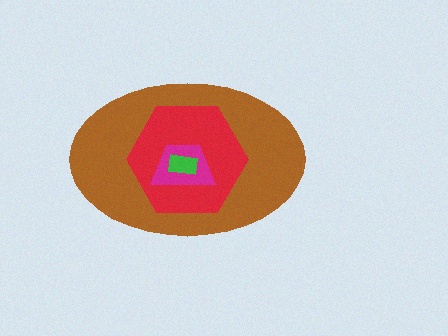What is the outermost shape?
The brown ellipse.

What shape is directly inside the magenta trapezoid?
The green rectangle.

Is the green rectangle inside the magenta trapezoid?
Yes.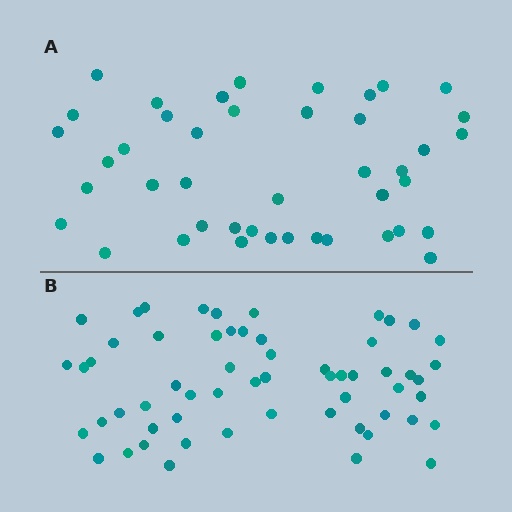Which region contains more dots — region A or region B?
Region B (the bottom region) has more dots.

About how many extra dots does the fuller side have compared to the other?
Region B has approximately 15 more dots than region A.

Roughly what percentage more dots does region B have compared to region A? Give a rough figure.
About 35% more.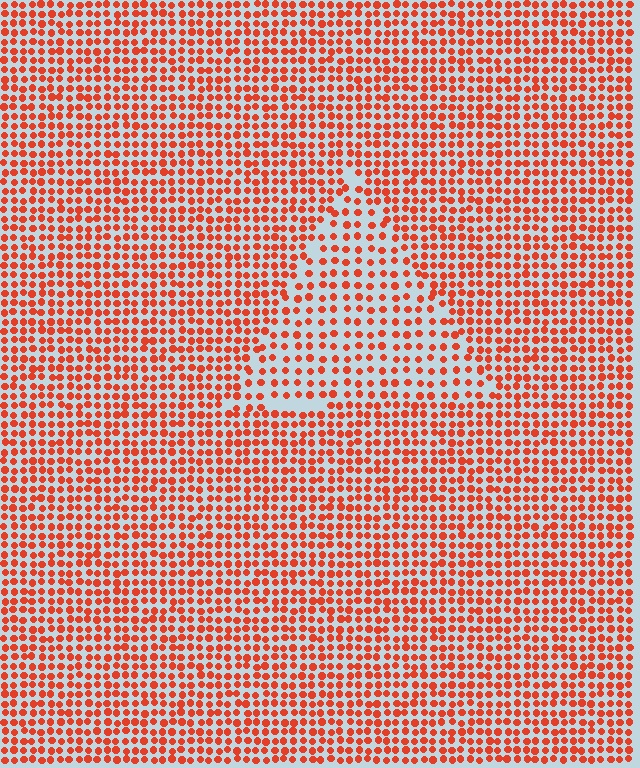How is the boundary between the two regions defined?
The boundary is defined by a change in element density (approximately 1.7x ratio). All elements are the same color, size, and shape.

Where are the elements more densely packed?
The elements are more densely packed outside the triangle boundary.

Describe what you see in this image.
The image contains small red elements arranged at two different densities. A triangle-shaped region is visible where the elements are less densely packed than the surrounding area.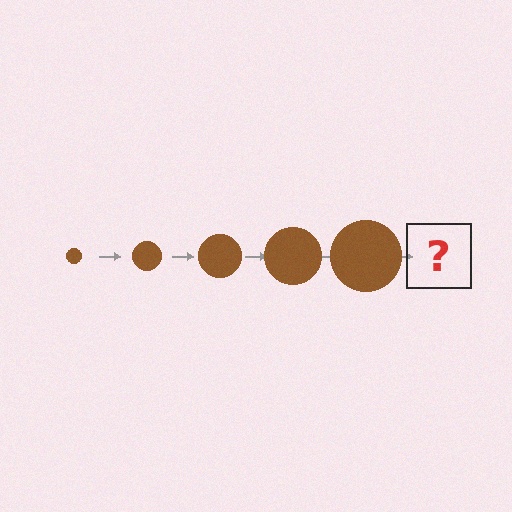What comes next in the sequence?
The next element should be a brown circle, larger than the previous one.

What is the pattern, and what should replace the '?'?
The pattern is that the circle gets progressively larger each step. The '?' should be a brown circle, larger than the previous one.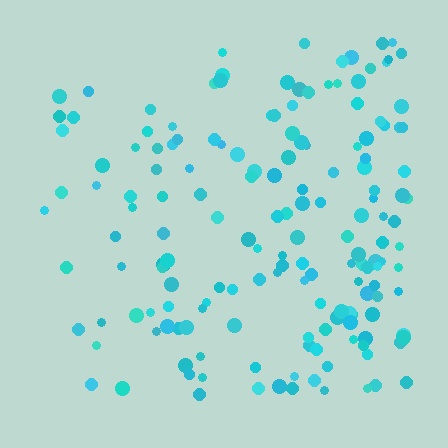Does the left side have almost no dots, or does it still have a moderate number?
Still a moderate number, just noticeably fewer than the right.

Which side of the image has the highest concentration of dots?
The right.